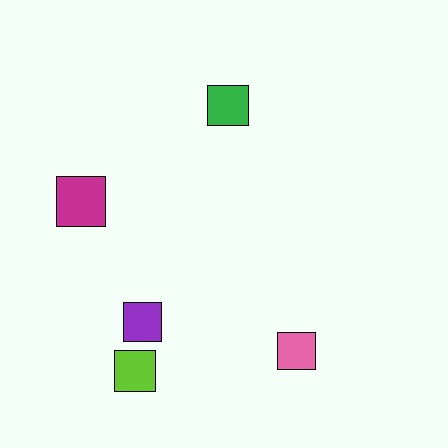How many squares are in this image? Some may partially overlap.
There are 5 squares.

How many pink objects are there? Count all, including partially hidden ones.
There is 1 pink object.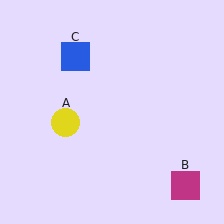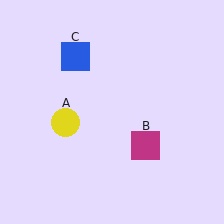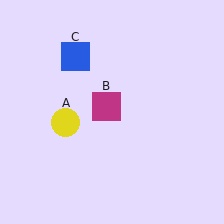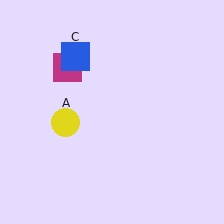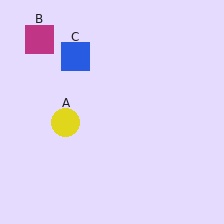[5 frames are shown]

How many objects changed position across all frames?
1 object changed position: magenta square (object B).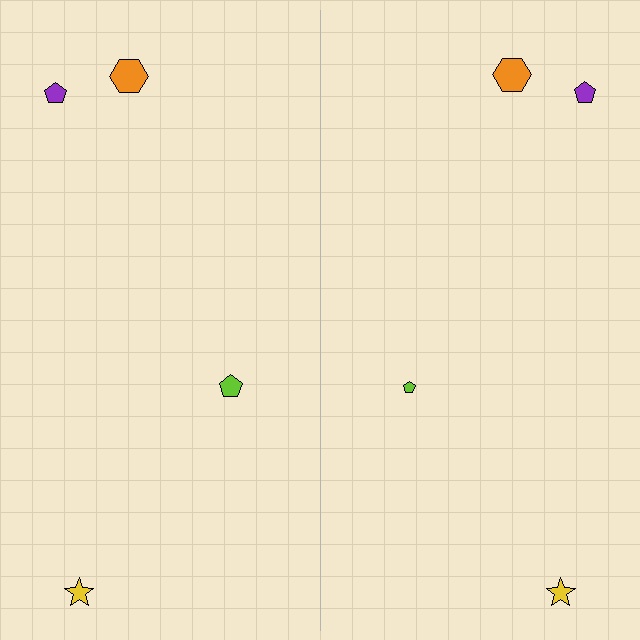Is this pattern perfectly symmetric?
No, the pattern is not perfectly symmetric. The lime pentagon on the right side has a different size than its mirror counterpart.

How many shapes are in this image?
There are 8 shapes in this image.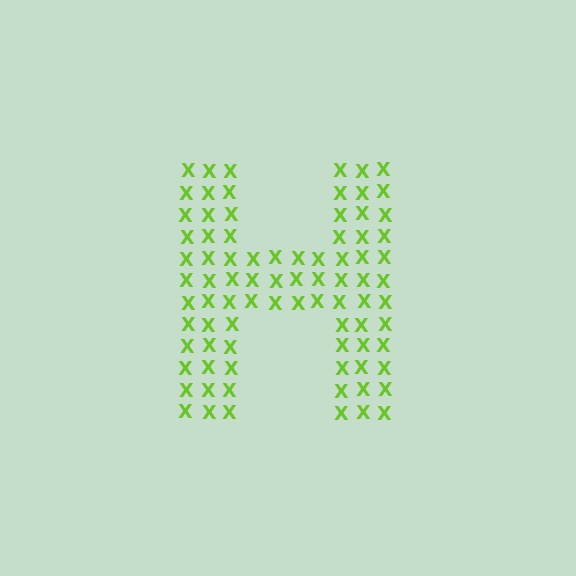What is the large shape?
The large shape is the letter H.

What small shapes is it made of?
It is made of small letter X's.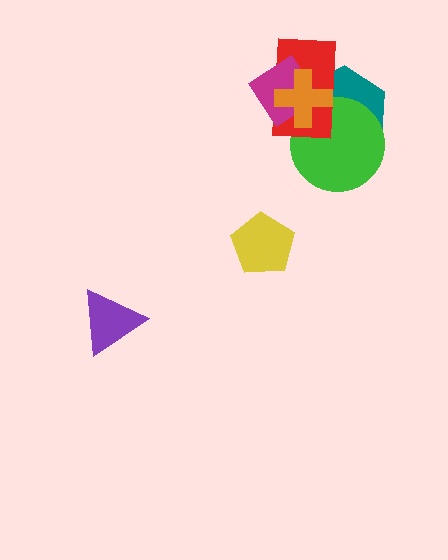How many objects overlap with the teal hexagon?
4 objects overlap with the teal hexagon.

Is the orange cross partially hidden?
No, no other shape covers it.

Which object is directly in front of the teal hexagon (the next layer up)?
The green circle is directly in front of the teal hexagon.